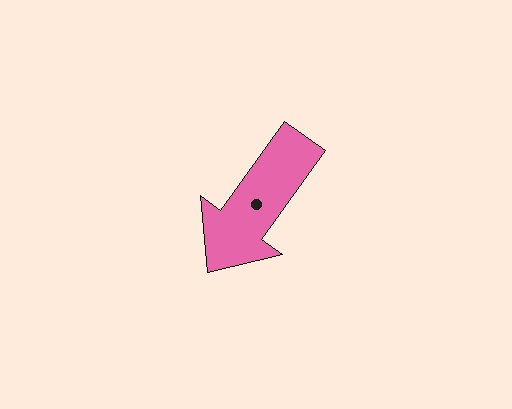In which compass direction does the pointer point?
Southwest.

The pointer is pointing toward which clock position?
Roughly 7 o'clock.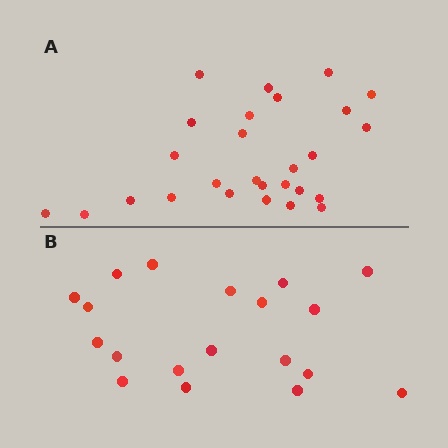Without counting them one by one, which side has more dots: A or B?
Region A (the top region) has more dots.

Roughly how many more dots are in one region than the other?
Region A has roughly 8 or so more dots than region B.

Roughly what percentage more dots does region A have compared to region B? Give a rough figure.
About 40% more.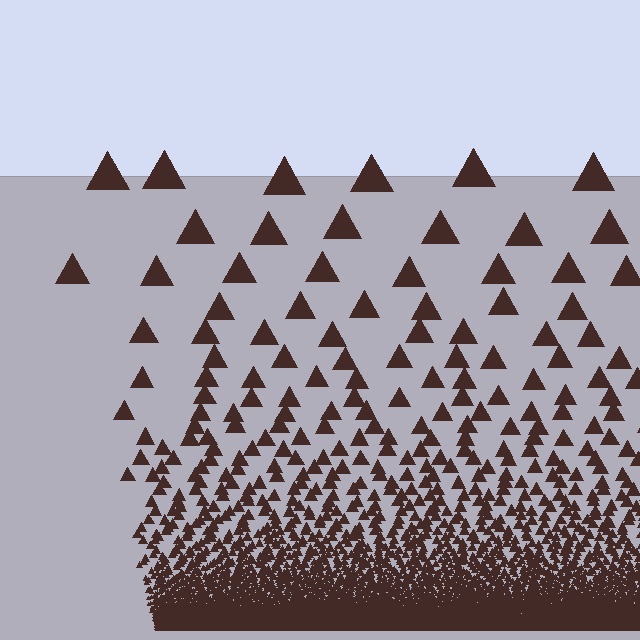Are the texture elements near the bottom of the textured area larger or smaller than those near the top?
Smaller. The gradient is inverted — elements near the bottom are smaller and denser.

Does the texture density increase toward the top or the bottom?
Density increases toward the bottom.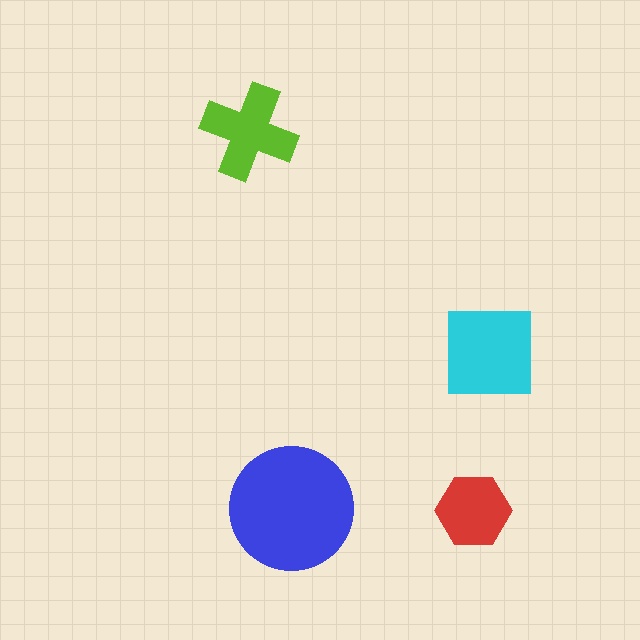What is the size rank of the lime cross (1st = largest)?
3rd.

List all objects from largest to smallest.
The blue circle, the cyan square, the lime cross, the red hexagon.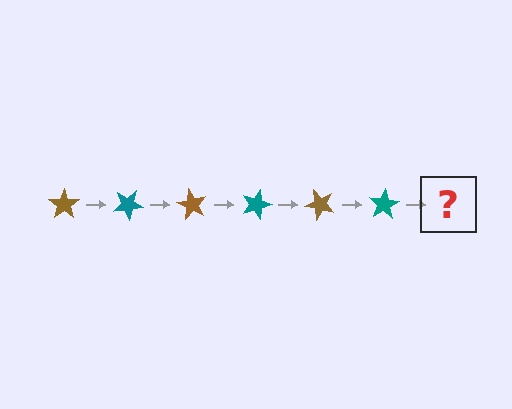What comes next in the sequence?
The next element should be a brown star, rotated 180 degrees from the start.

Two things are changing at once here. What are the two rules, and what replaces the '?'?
The two rules are that it rotates 30 degrees each step and the color cycles through brown and teal. The '?' should be a brown star, rotated 180 degrees from the start.